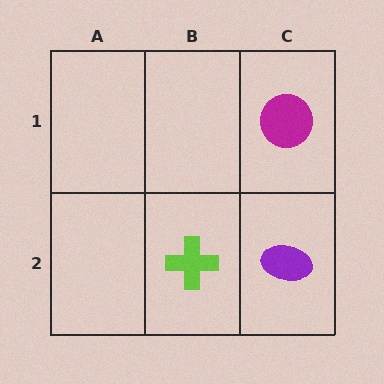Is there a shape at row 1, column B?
No, that cell is empty.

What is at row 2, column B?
A lime cross.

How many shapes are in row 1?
1 shape.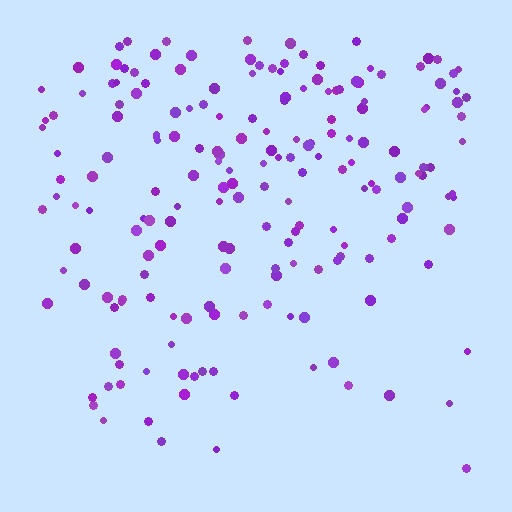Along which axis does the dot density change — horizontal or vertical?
Vertical.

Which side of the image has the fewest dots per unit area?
The bottom.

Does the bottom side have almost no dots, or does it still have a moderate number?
Still a moderate number, just noticeably fewer than the top.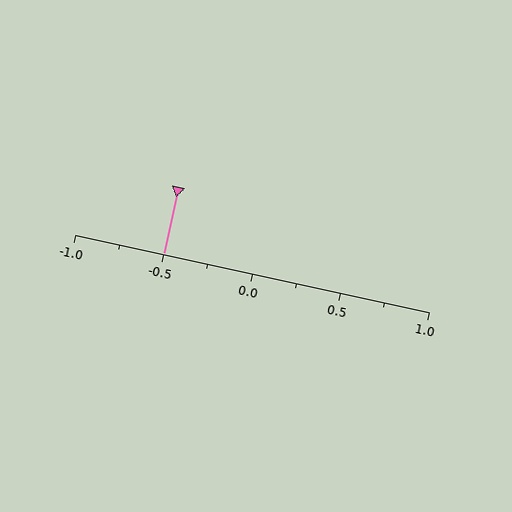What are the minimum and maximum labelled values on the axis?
The axis runs from -1.0 to 1.0.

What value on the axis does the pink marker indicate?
The marker indicates approximately -0.5.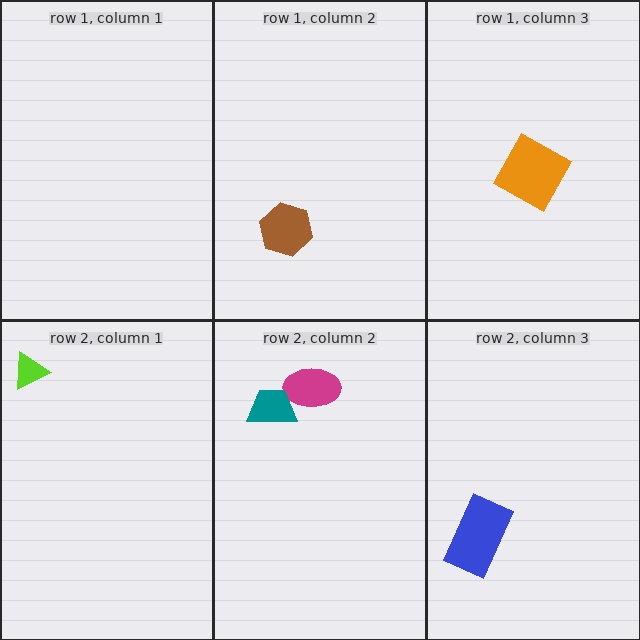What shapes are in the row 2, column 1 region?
The lime triangle.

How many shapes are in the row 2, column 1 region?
1.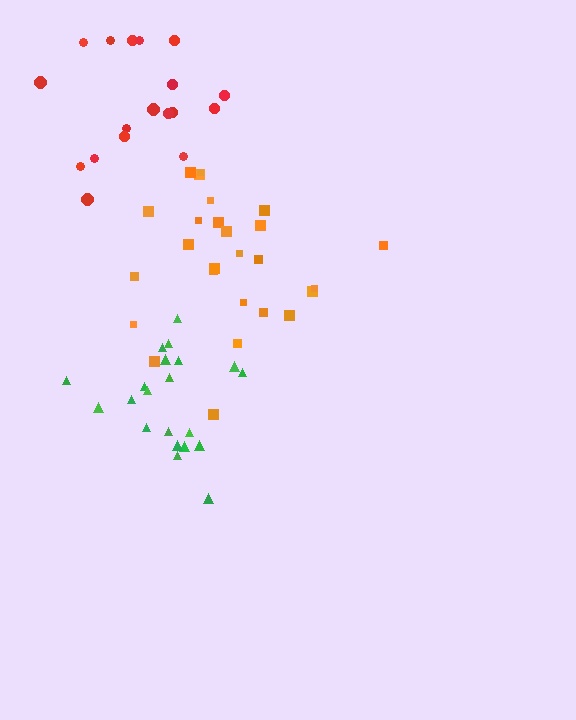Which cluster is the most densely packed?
Green.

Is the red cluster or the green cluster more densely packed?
Green.